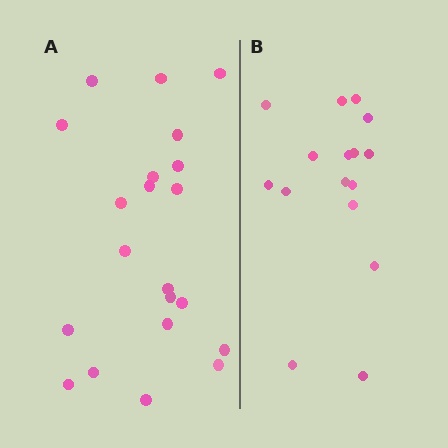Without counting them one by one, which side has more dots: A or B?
Region A (the left region) has more dots.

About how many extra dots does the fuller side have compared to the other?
Region A has about 5 more dots than region B.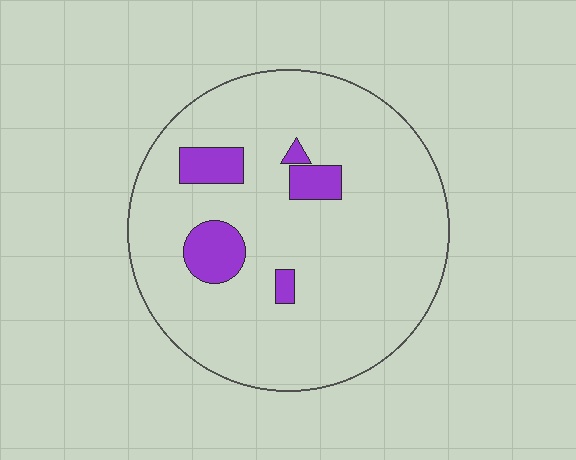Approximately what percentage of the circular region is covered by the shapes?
Approximately 10%.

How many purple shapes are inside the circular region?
5.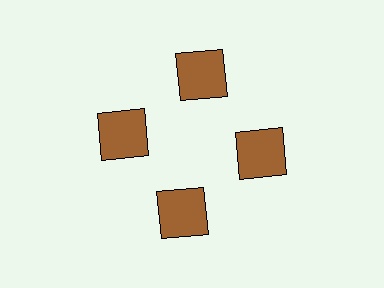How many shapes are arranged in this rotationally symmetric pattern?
There are 4 shapes, arranged in 4 groups of 1.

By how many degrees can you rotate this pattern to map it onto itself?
The pattern maps onto itself every 90 degrees of rotation.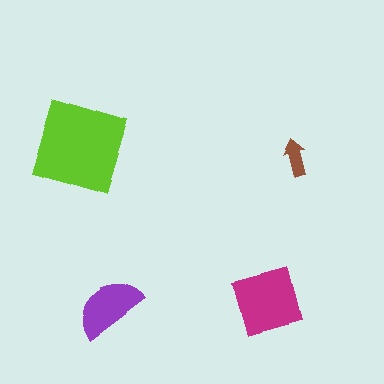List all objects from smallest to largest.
The brown arrow, the purple semicircle, the magenta diamond, the lime square.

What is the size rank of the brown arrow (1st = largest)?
4th.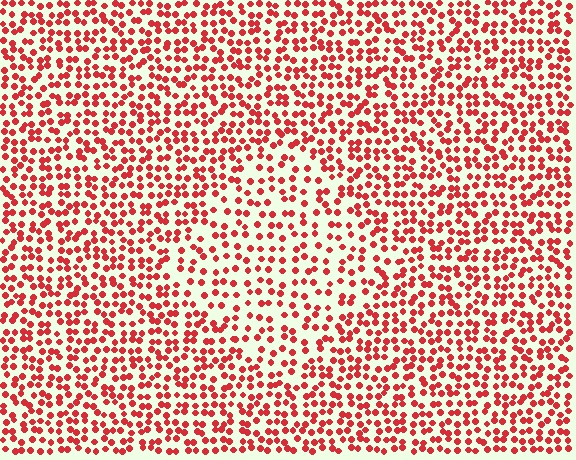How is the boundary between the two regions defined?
The boundary is defined by a change in element density (approximately 1.6x ratio). All elements are the same color, size, and shape.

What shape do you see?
I see a diamond.